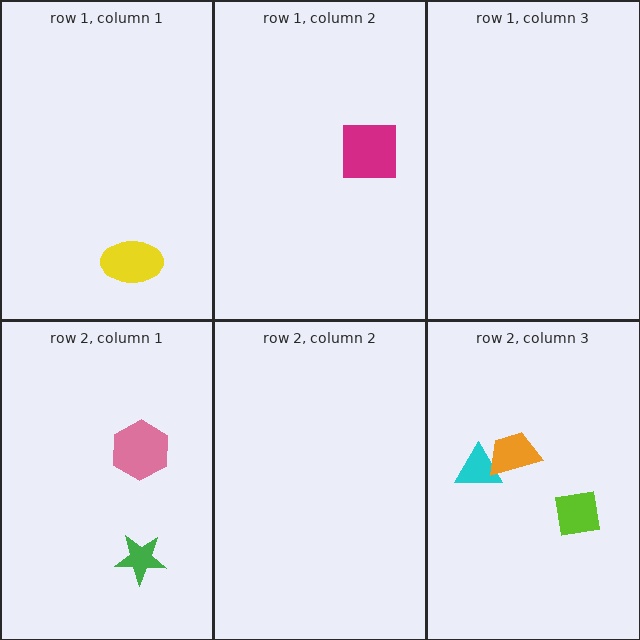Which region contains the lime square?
The row 2, column 3 region.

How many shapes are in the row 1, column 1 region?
1.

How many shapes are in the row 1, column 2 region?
1.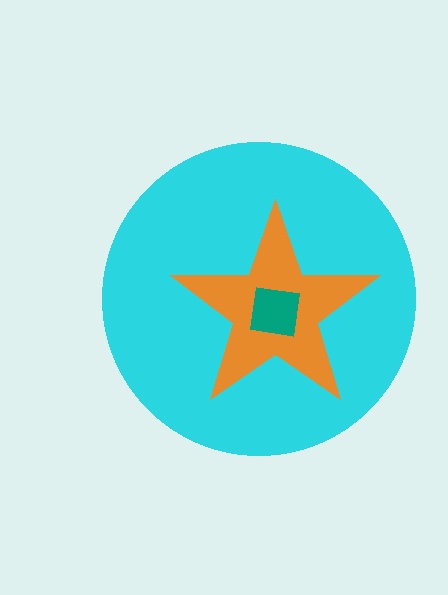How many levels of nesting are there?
3.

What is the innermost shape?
The teal square.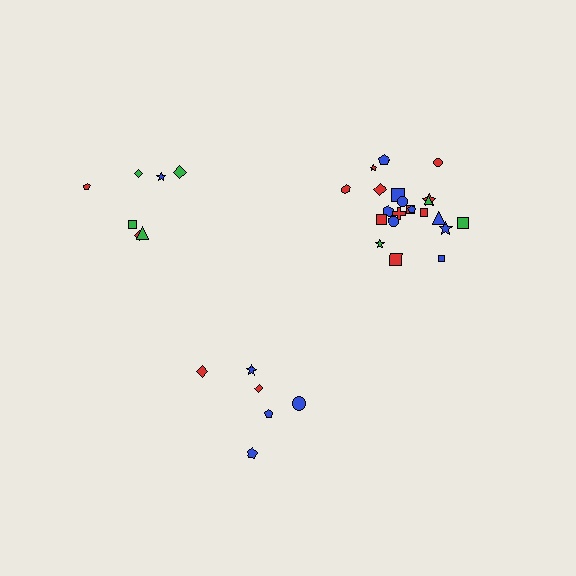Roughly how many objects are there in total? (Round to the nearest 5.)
Roughly 35 objects in total.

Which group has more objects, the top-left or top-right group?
The top-right group.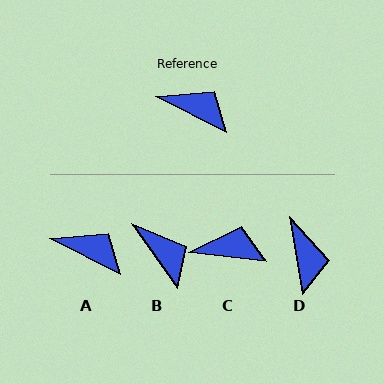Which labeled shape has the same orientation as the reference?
A.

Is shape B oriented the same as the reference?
No, it is off by about 28 degrees.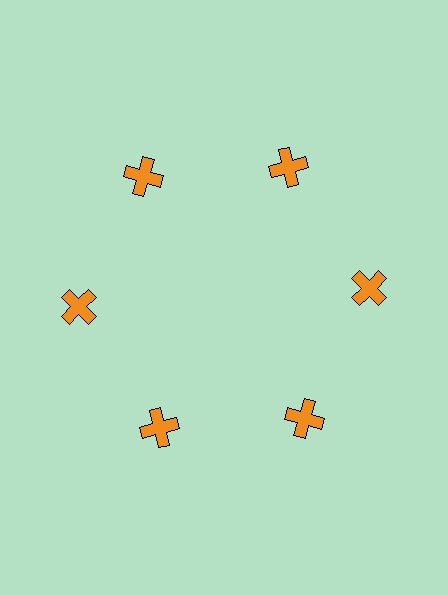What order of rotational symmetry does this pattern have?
This pattern has 6-fold rotational symmetry.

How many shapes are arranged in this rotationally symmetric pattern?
There are 6 shapes, arranged in 6 groups of 1.